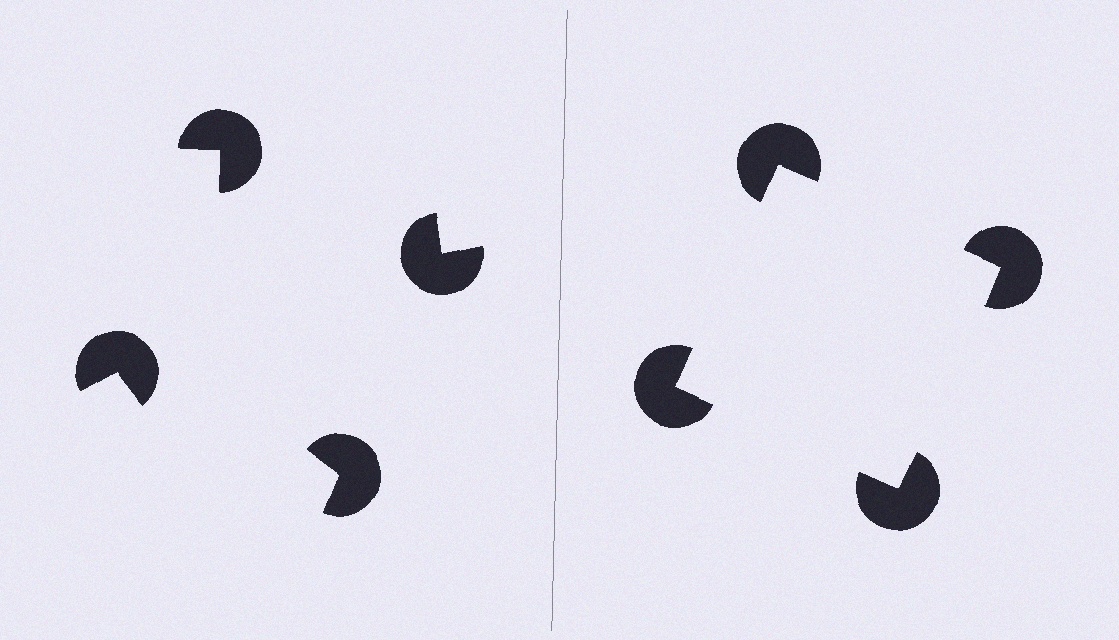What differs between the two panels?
The pac-man discs are positioned identically on both sides; only the wedge orientations differ. On the right they align to a square; on the left they are misaligned.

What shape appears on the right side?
An illusory square.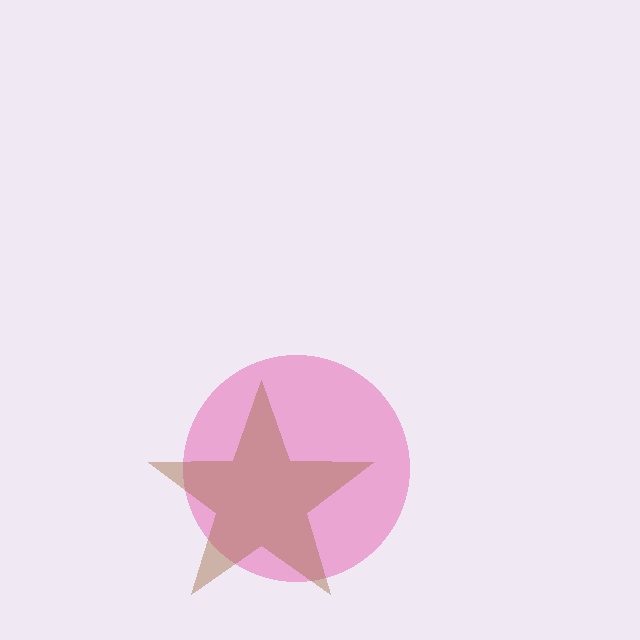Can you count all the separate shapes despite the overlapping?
Yes, there are 2 separate shapes.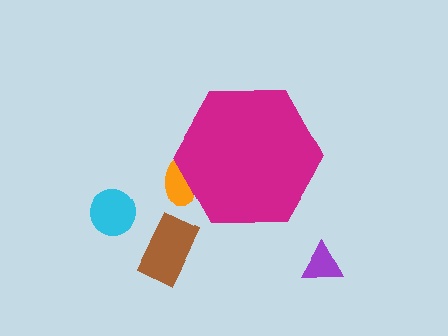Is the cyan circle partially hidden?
No, the cyan circle is fully visible.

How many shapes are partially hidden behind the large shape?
1 shape is partially hidden.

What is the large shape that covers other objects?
A magenta hexagon.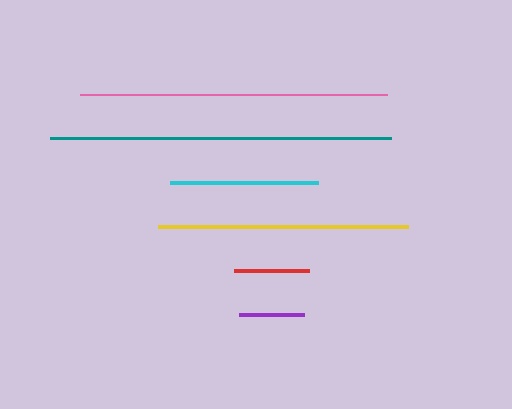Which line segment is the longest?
The teal line is the longest at approximately 341 pixels.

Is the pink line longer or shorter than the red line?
The pink line is longer than the red line.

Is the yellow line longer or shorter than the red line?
The yellow line is longer than the red line.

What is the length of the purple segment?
The purple segment is approximately 65 pixels long.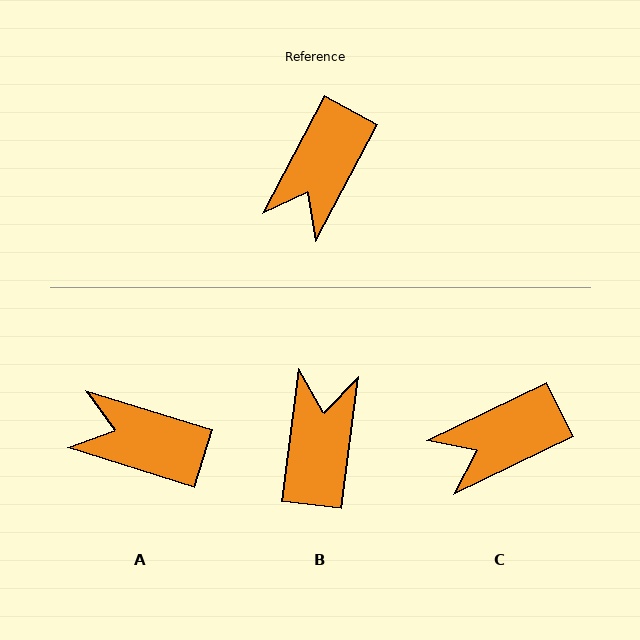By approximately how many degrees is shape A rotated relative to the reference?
Approximately 79 degrees clockwise.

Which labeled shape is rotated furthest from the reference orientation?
B, about 159 degrees away.